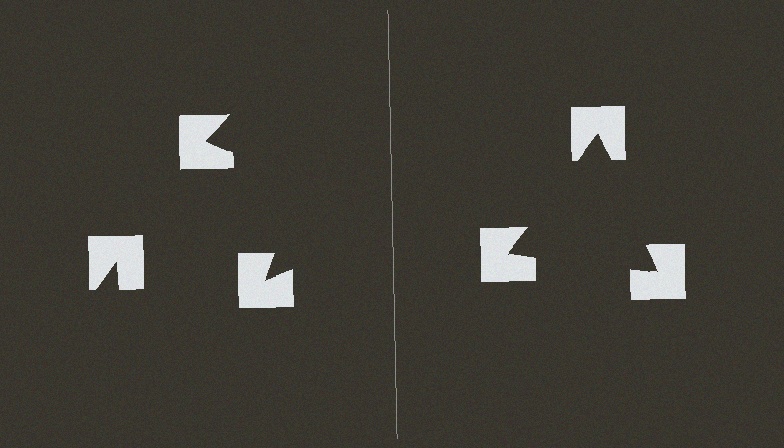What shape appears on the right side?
An illusory triangle.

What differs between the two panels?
The notched squares are positioned identically on both sides; only the wedge orientations differ. On the right they align to a triangle; on the left they are misaligned.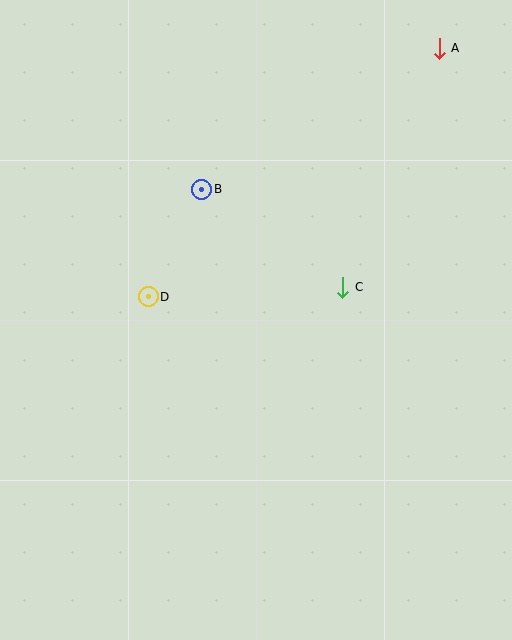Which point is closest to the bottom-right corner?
Point C is closest to the bottom-right corner.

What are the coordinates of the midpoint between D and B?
The midpoint between D and B is at (175, 243).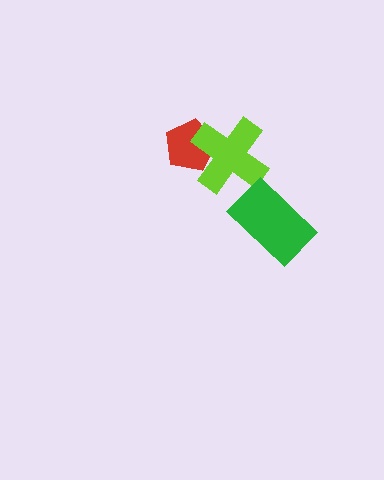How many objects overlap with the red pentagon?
1 object overlaps with the red pentagon.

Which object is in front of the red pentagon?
The lime cross is in front of the red pentagon.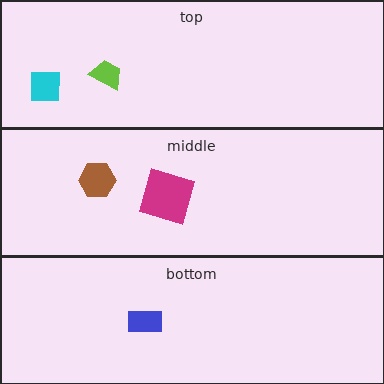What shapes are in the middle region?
The brown hexagon, the magenta square.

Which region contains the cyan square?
The top region.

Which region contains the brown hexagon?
The middle region.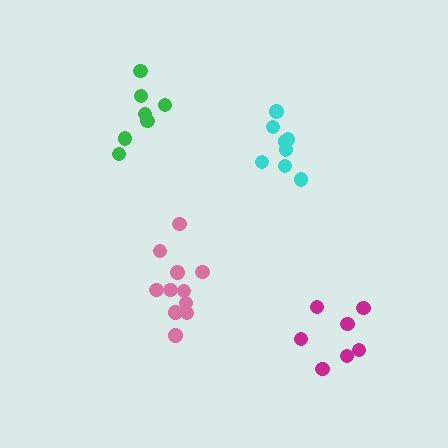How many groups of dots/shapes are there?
There are 4 groups.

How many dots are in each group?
Group 1: 7 dots, Group 2: 8 dots, Group 3: 7 dots, Group 4: 11 dots (33 total).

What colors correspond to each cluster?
The clusters are colored: green, cyan, magenta, pink.